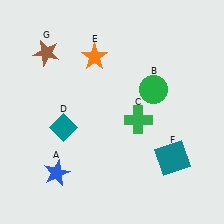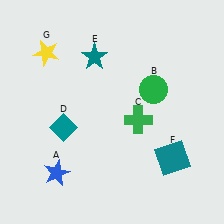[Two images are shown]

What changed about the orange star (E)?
In Image 1, E is orange. In Image 2, it changed to teal.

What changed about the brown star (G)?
In Image 1, G is brown. In Image 2, it changed to yellow.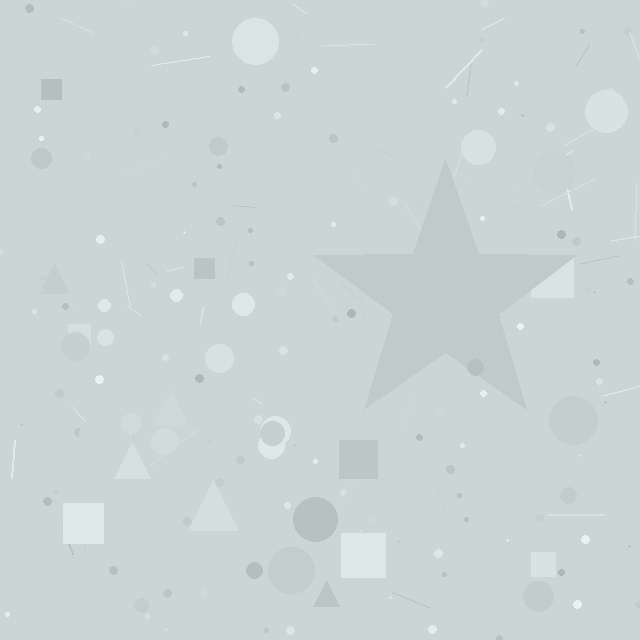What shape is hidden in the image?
A star is hidden in the image.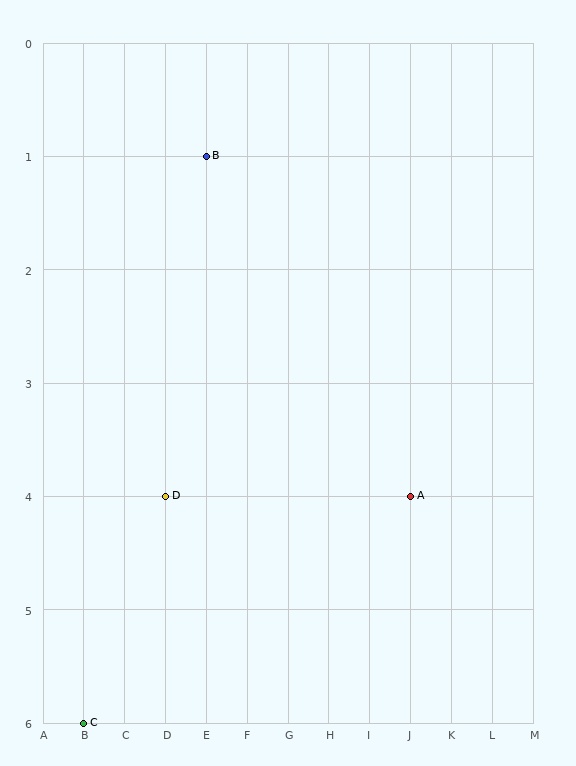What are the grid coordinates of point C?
Point C is at grid coordinates (B, 6).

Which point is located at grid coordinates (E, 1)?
Point B is at (E, 1).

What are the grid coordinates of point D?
Point D is at grid coordinates (D, 4).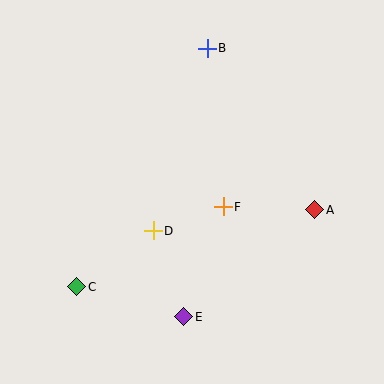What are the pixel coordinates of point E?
Point E is at (184, 317).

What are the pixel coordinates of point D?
Point D is at (153, 231).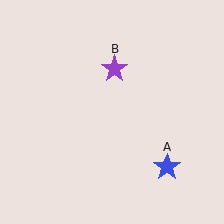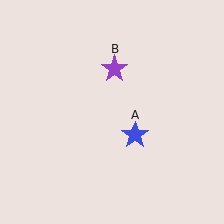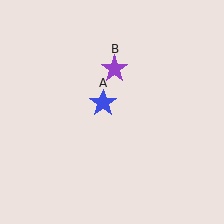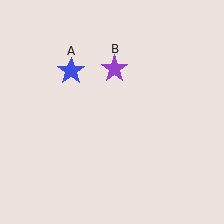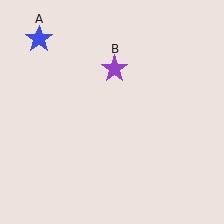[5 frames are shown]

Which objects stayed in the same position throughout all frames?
Purple star (object B) remained stationary.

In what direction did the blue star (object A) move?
The blue star (object A) moved up and to the left.